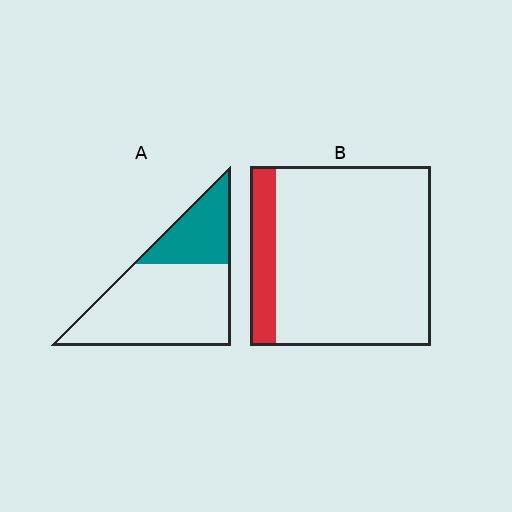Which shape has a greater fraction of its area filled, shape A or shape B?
Shape A.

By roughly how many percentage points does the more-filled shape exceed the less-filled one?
By roughly 15 percentage points (A over B).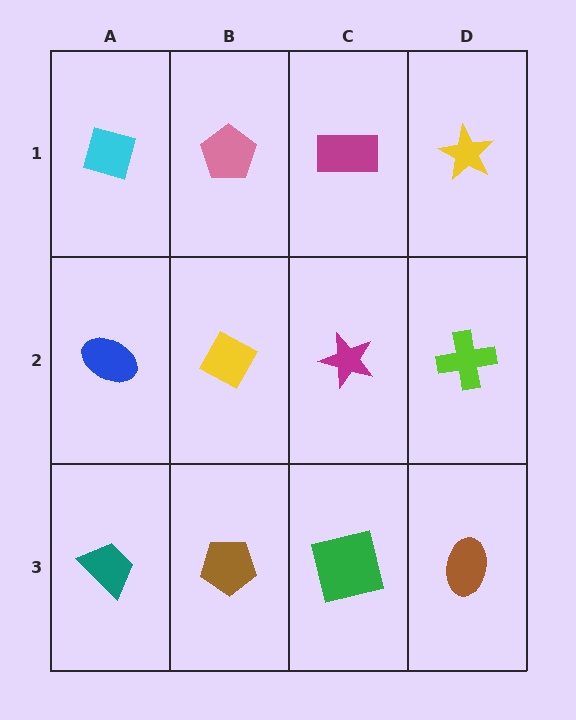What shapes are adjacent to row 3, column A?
A blue ellipse (row 2, column A), a brown pentagon (row 3, column B).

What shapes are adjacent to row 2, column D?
A yellow star (row 1, column D), a brown ellipse (row 3, column D), a magenta star (row 2, column C).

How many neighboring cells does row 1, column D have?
2.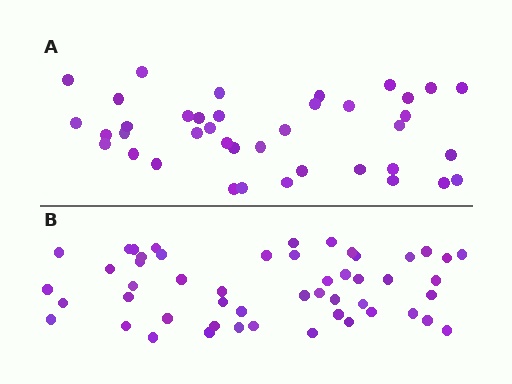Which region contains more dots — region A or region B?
Region B (the bottom region) has more dots.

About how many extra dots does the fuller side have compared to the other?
Region B has roughly 12 or so more dots than region A.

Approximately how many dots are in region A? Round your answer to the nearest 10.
About 40 dots. (The exact count is 39, which rounds to 40.)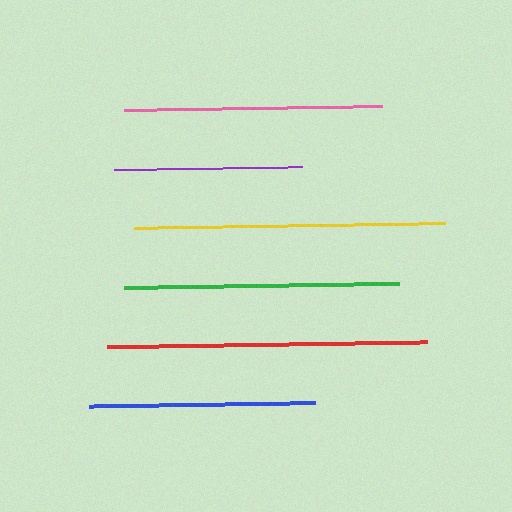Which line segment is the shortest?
The purple line is the shortest at approximately 188 pixels.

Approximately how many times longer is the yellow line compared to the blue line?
The yellow line is approximately 1.4 times the length of the blue line.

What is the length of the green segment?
The green segment is approximately 274 pixels long.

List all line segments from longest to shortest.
From longest to shortest: red, yellow, green, pink, blue, purple.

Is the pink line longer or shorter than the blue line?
The pink line is longer than the blue line.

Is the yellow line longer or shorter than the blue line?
The yellow line is longer than the blue line.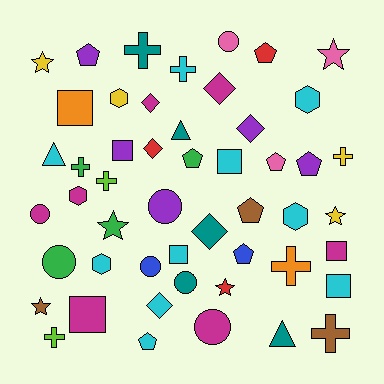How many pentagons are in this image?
There are 8 pentagons.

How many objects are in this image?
There are 50 objects.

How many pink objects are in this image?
There are 3 pink objects.